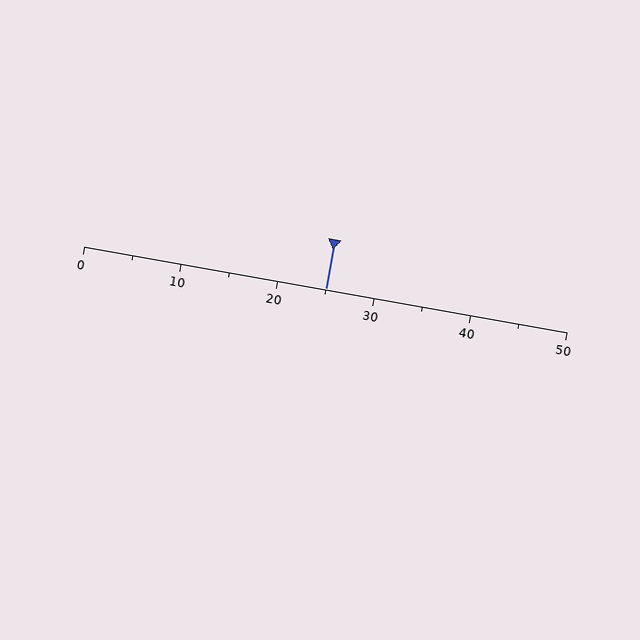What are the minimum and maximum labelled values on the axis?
The axis runs from 0 to 50.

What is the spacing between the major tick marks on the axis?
The major ticks are spaced 10 apart.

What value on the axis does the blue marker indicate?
The marker indicates approximately 25.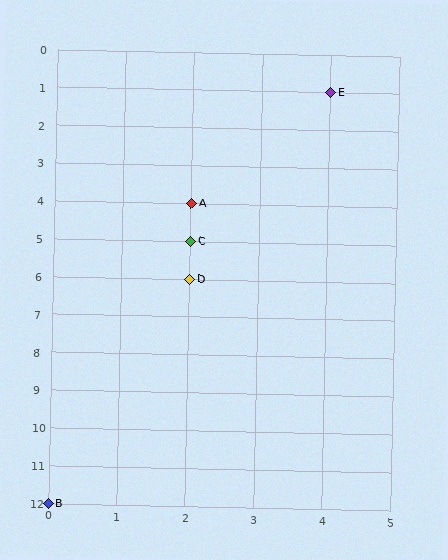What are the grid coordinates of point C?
Point C is at grid coordinates (2, 5).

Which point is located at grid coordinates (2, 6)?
Point D is at (2, 6).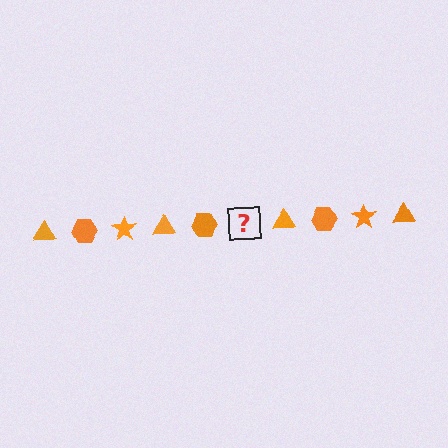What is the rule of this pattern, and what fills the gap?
The rule is that the pattern cycles through triangle, hexagon, star shapes in orange. The gap should be filled with an orange star.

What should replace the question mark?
The question mark should be replaced with an orange star.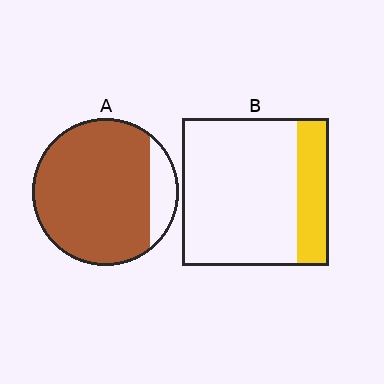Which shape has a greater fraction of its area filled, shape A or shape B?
Shape A.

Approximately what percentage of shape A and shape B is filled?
A is approximately 85% and B is approximately 20%.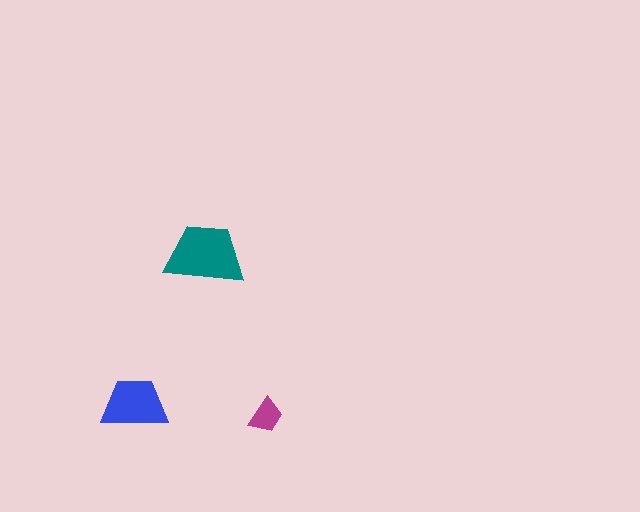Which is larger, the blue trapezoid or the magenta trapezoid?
The blue one.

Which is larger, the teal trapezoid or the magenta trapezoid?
The teal one.